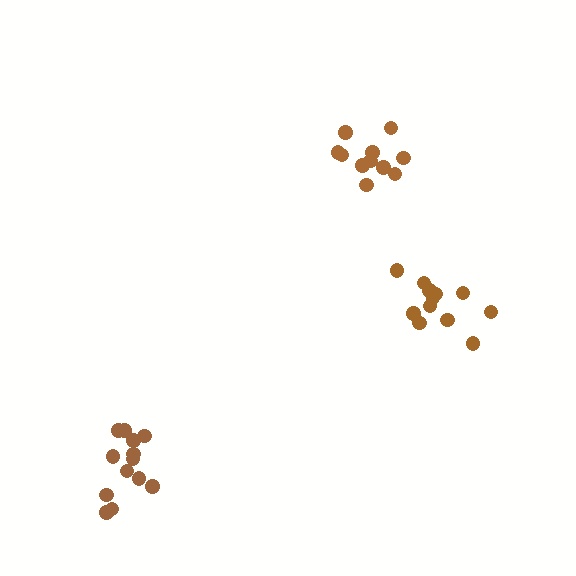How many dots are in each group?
Group 1: 11 dots, Group 2: 12 dots, Group 3: 13 dots (36 total).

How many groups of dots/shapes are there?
There are 3 groups.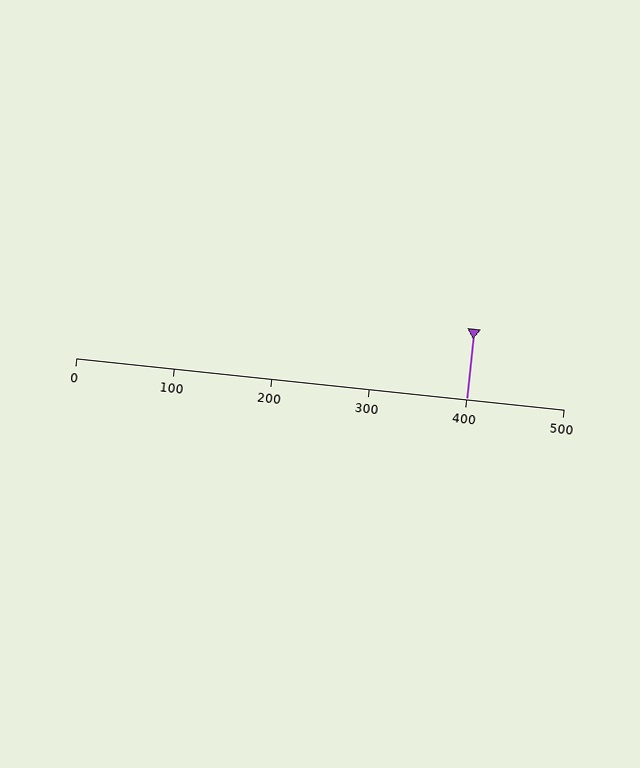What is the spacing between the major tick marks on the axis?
The major ticks are spaced 100 apart.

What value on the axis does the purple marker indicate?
The marker indicates approximately 400.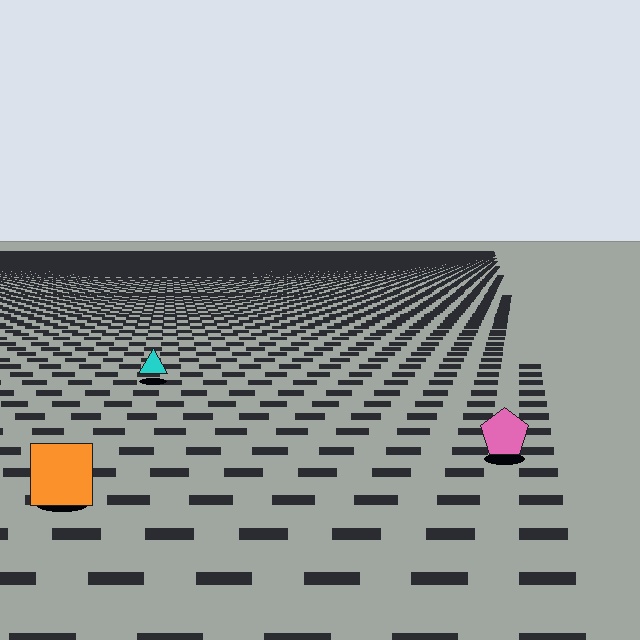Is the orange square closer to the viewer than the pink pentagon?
Yes. The orange square is closer — you can tell from the texture gradient: the ground texture is coarser near it.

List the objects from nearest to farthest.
From nearest to farthest: the orange square, the pink pentagon, the cyan triangle.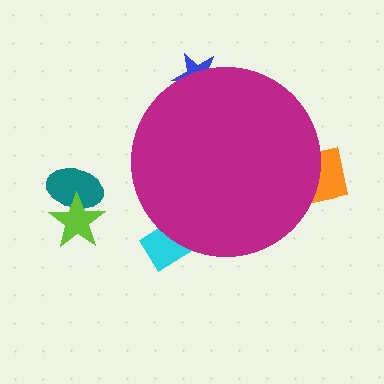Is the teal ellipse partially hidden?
No, the teal ellipse is fully visible.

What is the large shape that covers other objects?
A magenta circle.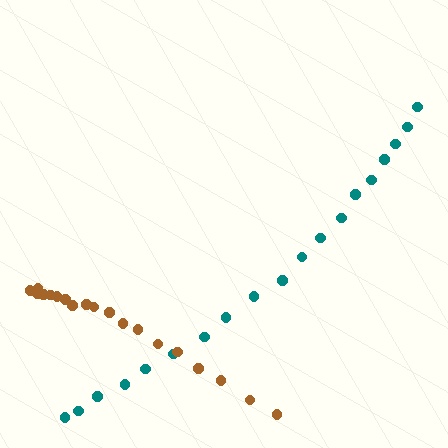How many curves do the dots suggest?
There are 2 distinct paths.